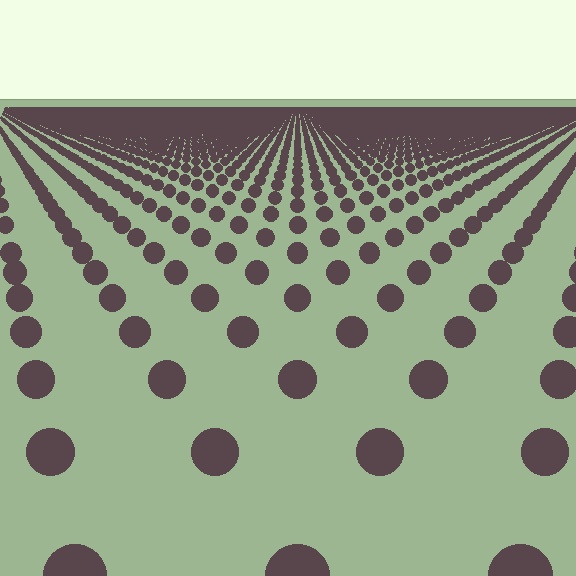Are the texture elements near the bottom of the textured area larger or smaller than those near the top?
Larger. Near the bottom, elements are closer to the viewer and appear at a bigger on-screen size.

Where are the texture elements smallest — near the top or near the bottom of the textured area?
Near the top.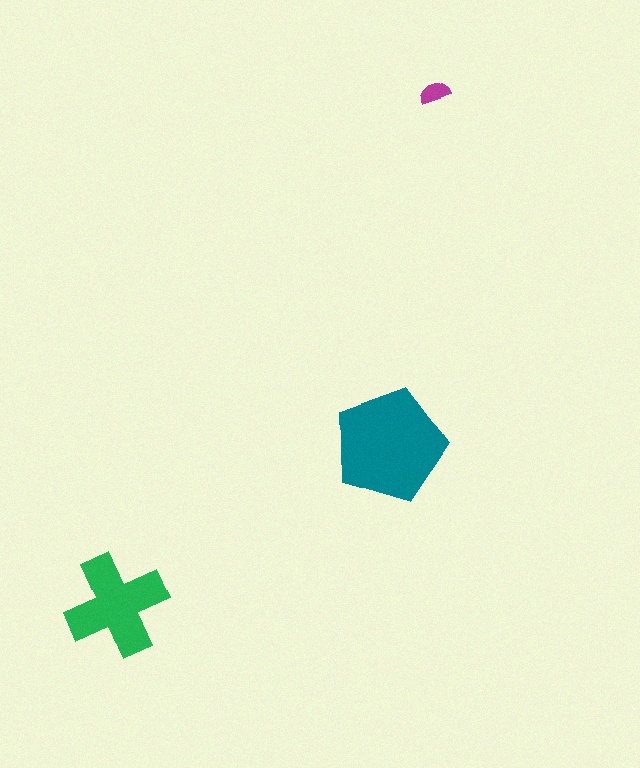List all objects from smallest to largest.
The magenta semicircle, the green cross, the teal pentagon.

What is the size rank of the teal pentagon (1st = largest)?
1st.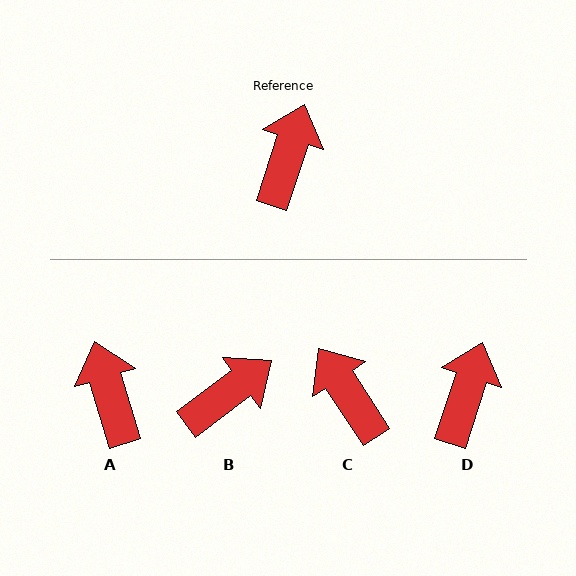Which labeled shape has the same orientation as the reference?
D.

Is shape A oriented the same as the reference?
No, it is off by about 35 degrees.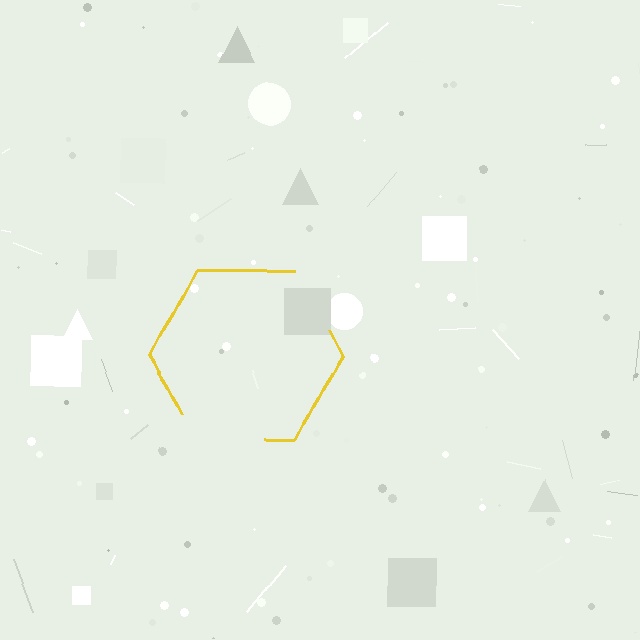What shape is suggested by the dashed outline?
The dashed outline suggests a hexagon.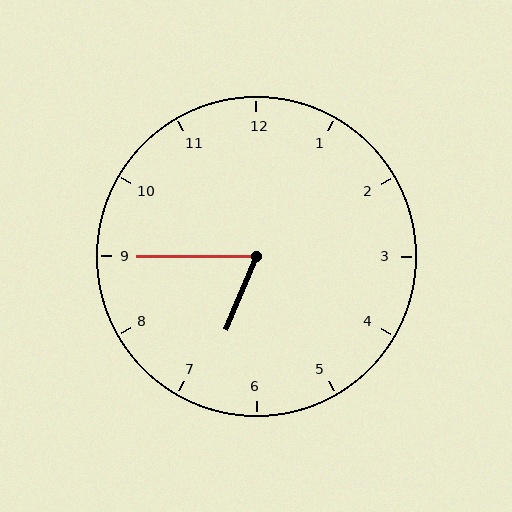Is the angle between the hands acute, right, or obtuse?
It is acute.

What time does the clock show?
6:45.